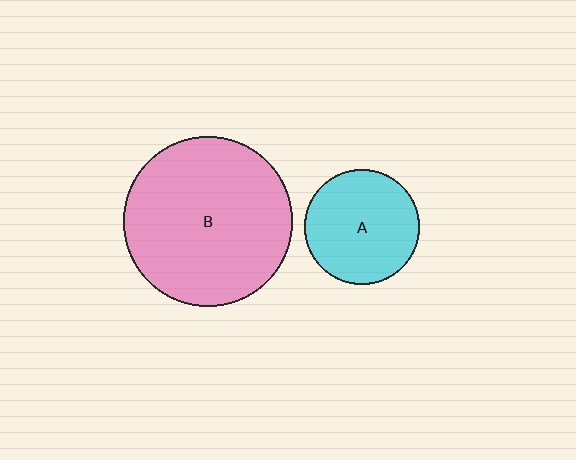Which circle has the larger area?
Circle B (pink).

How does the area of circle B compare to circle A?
Approximately 2.2 times.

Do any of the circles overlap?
No, none of the circles overlap.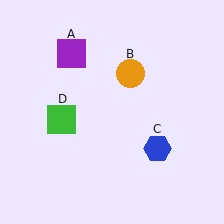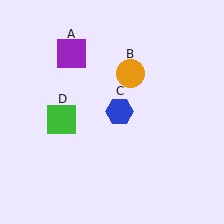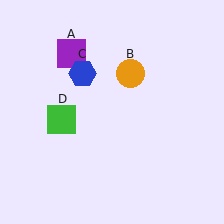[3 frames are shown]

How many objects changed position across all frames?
1 object changed position: blue hexagon (object C).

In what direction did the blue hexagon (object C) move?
The blue hexagon (object C) moved up and to the left.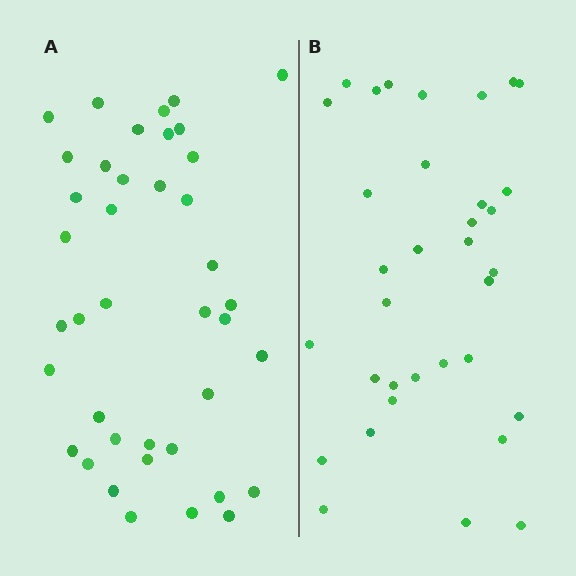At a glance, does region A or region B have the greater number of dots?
Region A (the left region) has more dots.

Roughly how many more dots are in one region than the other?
Region A has about 6 more dots than region B.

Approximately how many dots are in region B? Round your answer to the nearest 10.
About 30 dots. (The exact count is 34, which rounds to 30.)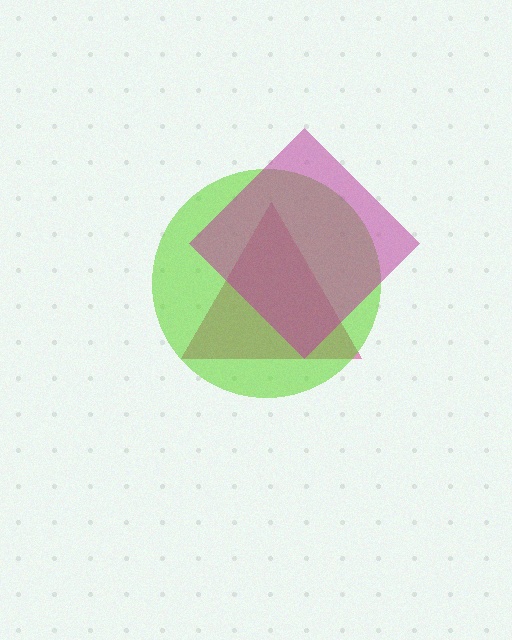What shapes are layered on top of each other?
The layered shapes are: a pink triangle, a lime circle, a magenta diamond.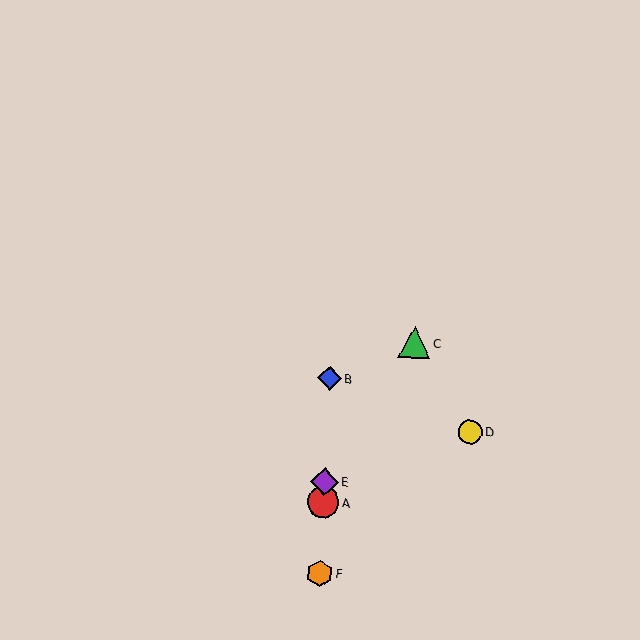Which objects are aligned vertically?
Objects A, B, E, F are aligned vertically.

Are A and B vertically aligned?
Yes, both are at x≈323.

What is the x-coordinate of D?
Object D is at x≈470.